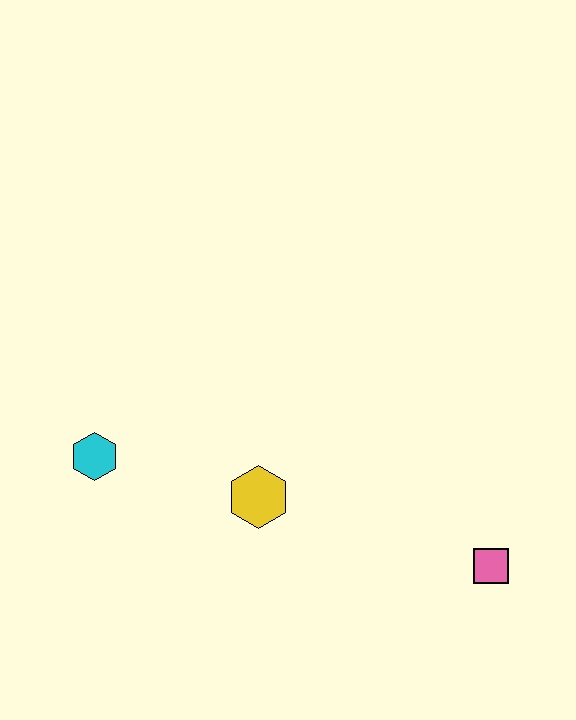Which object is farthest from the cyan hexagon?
The pink square is farthest from the cyan hexagon.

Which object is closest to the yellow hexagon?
The cyan hexagon is closest to the yellow hexagon.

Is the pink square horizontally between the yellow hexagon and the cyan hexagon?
No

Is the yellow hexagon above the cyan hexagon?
No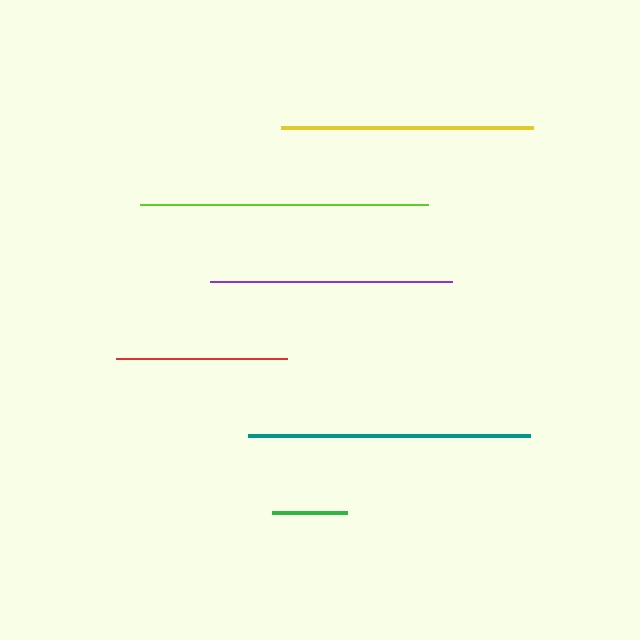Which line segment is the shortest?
The green line is the shortest at approximately 75 pixels.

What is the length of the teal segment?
The teal segment is approximately 283 pixels long.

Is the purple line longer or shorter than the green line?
The purple line is longer than the green line.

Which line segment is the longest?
The lime line is the longest at approximately 287 pixels.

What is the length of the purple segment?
The purple segment is approximately 242 pixels long.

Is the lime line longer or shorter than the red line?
The lime line is longer than the red line.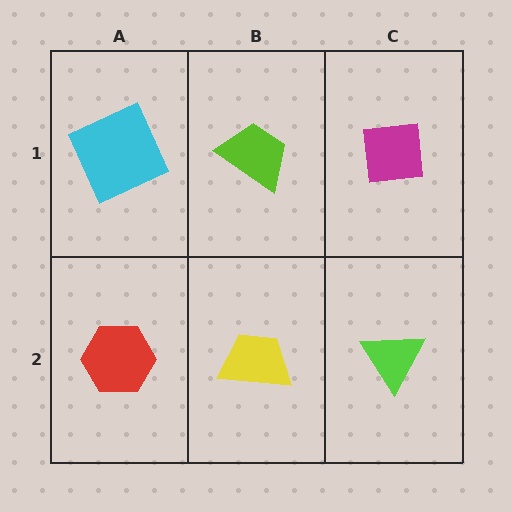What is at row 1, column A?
A cyan square.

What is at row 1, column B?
A lime trapezoid.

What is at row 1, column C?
A magenta square.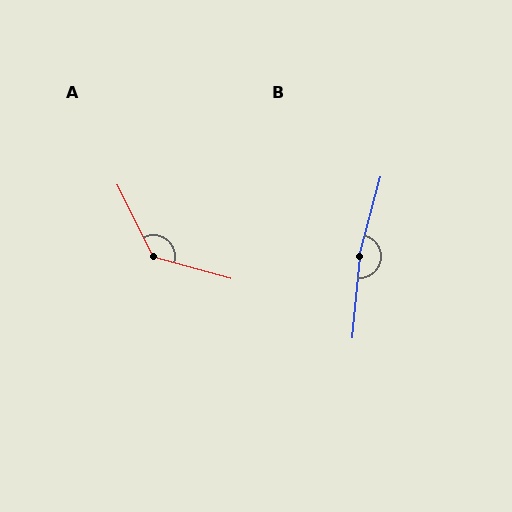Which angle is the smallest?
A, at approximately 132 degrees.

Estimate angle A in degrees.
Approximately 132 degrees.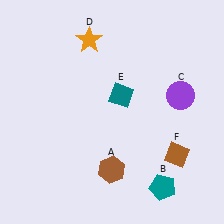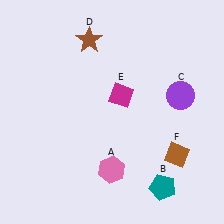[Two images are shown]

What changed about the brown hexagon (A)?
In Image 1, A is brown. In Image 2, it changed to pink.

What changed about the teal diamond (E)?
In Image 1, E is teal. In Image 2, it changed to magenta.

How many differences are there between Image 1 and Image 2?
There are 3 differences between the two images.